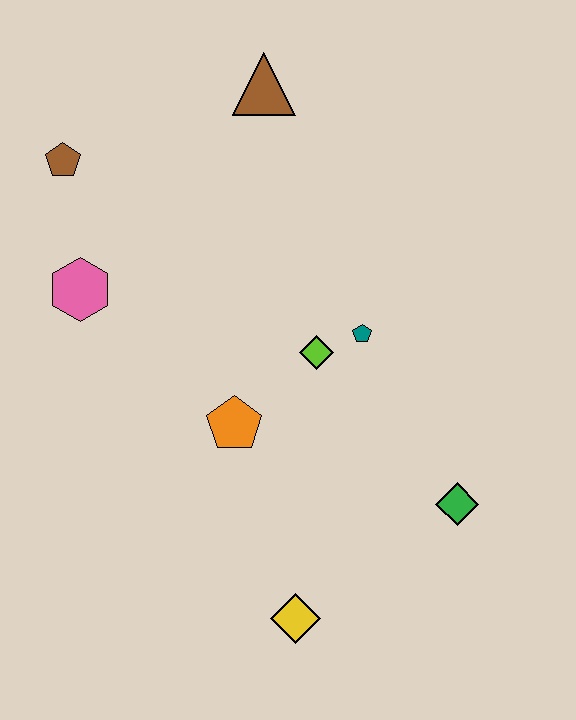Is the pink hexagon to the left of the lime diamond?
Yes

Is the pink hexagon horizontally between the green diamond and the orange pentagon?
No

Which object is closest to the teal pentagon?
The lime diamond is closest to the teal pentagon.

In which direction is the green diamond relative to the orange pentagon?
The green diamond is to the right of the orange pentagon.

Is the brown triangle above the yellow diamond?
Yes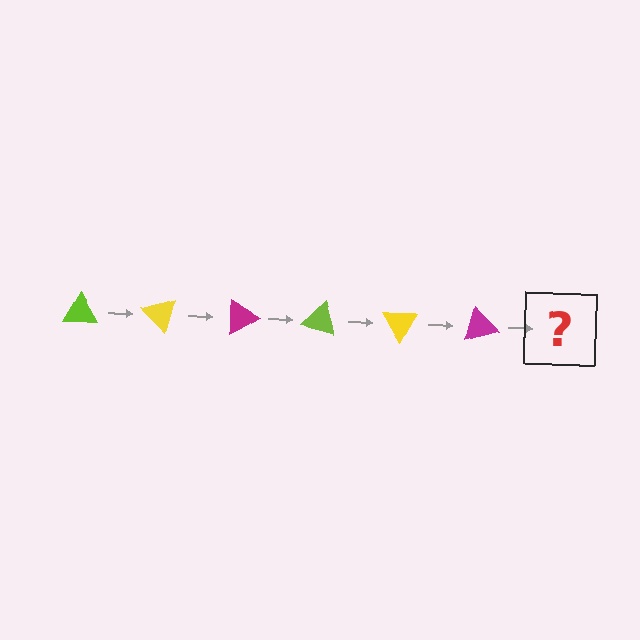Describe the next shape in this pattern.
It should be a lime triangle, rotated 270 degrees from the start.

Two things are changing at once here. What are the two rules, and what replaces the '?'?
The two rules are that it rotates 45 degrees each step and the color cycles through lime, yellow, and magenta. The '?' should be a lime triangle, rotated 270 degrees from the start.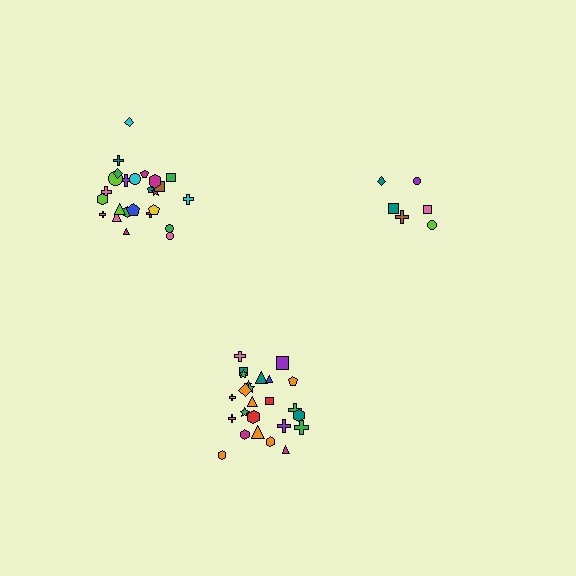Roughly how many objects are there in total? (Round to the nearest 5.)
Roughly 55 objects in total.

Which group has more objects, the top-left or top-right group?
The top-left group.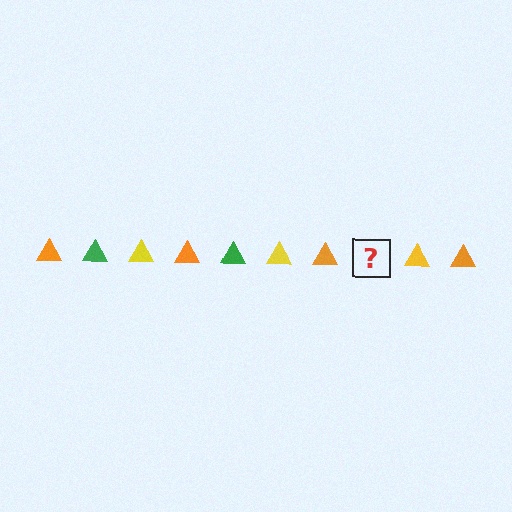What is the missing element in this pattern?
The missing element is a green triangle.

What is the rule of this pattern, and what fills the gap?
The rule is that the pattern cycles through orange, green, yellow triangles. The gap should be filled with a green triangle.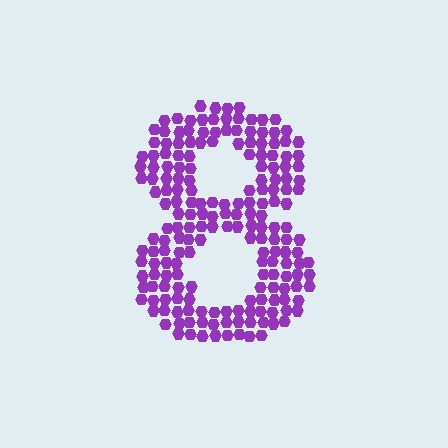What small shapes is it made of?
It is made of small hexagons.